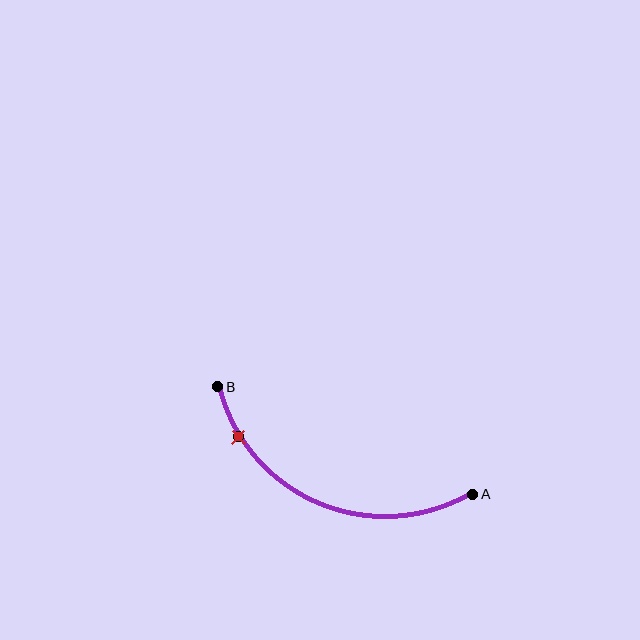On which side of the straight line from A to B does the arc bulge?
The arc bulges below the straight line connecting A and B.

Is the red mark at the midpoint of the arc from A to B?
No. The red mark lies on the arc but is closer to endpoint B. The arc midpoint would be at the point on the curve equidistant along the arc from both A and B.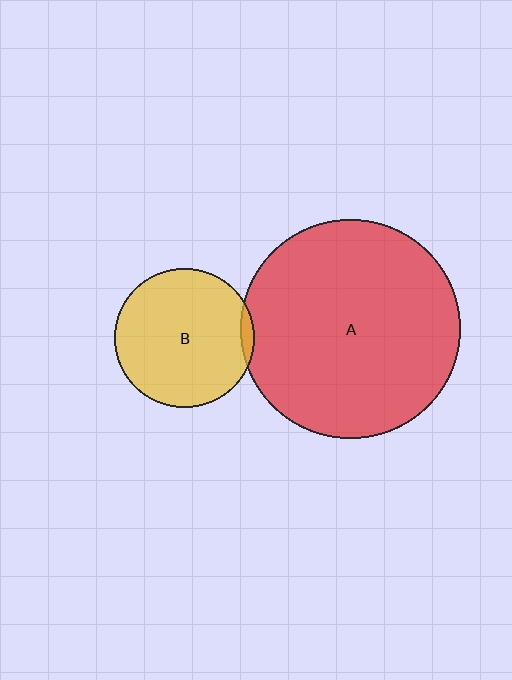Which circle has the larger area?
Circle A (red).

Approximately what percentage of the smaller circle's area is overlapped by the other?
Approximately 5%.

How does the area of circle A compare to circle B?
Approximately 2.5 times.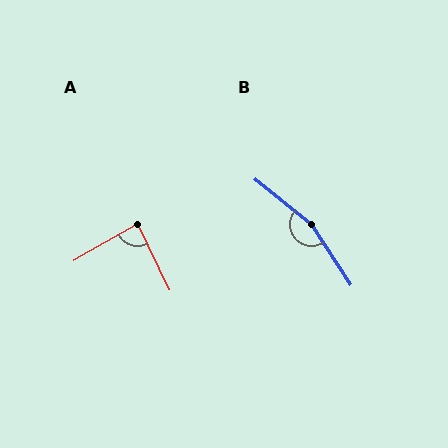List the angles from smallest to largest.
A (86°), B (162°).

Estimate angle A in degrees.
Approximately 86 degrees.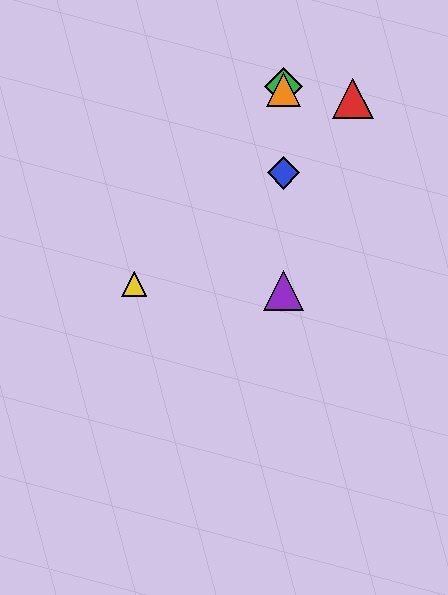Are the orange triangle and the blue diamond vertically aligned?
Yes, both are at x≈284.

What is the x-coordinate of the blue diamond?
The blue diamond is at x≈284.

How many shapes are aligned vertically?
4 shapes (the blue diamond, the green diamond, the purple triangle, the orange triangle) are aligned vertically.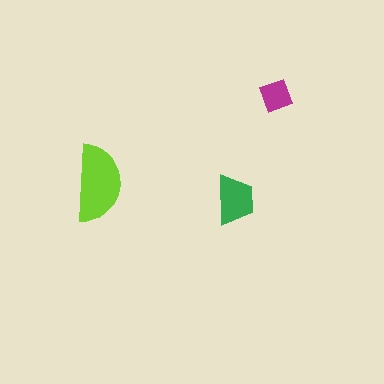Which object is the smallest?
The magenta diamond.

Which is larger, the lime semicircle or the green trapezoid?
The lime semicircle.